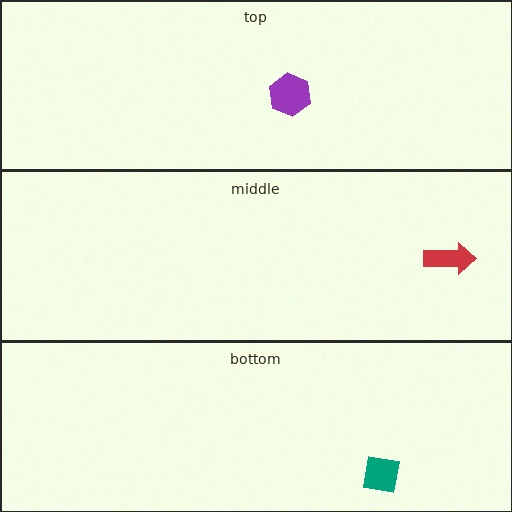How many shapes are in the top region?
1.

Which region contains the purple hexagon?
The top region.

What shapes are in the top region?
The purple hexagon.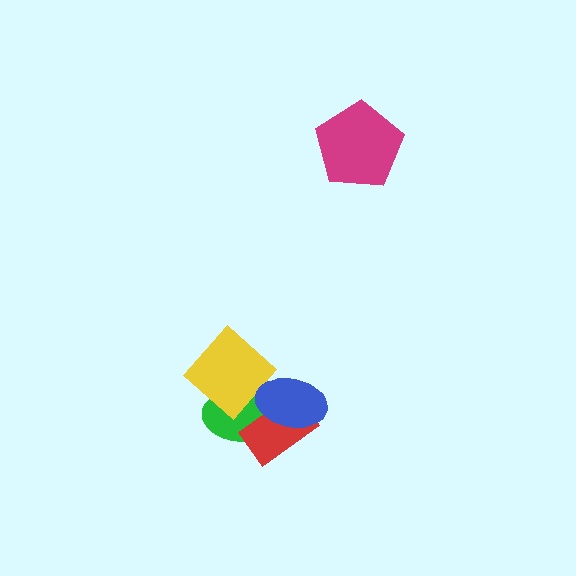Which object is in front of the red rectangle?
The blue ellipse is in front of the red rectangle.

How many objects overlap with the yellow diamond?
2 objects overlap with the yellow diamond.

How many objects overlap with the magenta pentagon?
0 objects overlap with the magenta pentagon.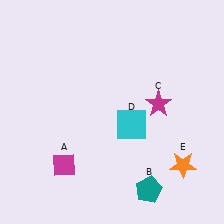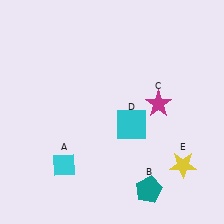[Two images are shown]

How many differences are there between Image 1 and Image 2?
There are 2 differences between the two images.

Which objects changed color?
A changed from magenta to cyan. E changed from orange to yellow.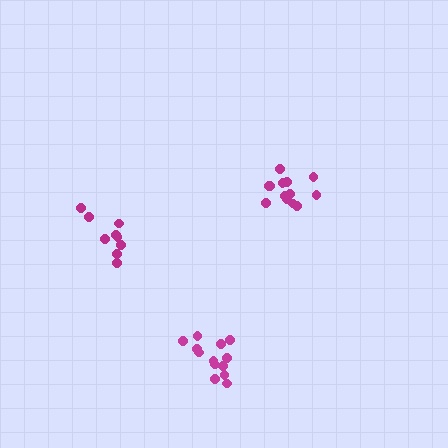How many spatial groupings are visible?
There are 3 spatial groupings.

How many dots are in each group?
Group 1: 9 dots, Group 2: 13 dots, Group 3: 13 dots (35 total).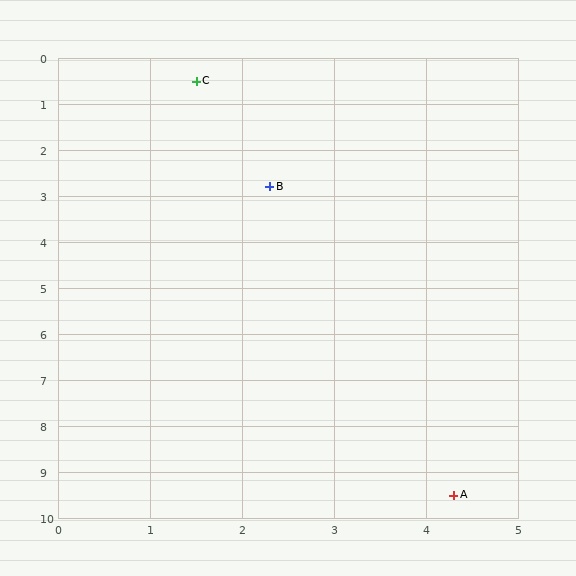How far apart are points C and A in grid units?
Points C and A are about 9.4 grid units apart.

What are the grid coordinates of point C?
Point C is at approximately (1.5, 0.5).